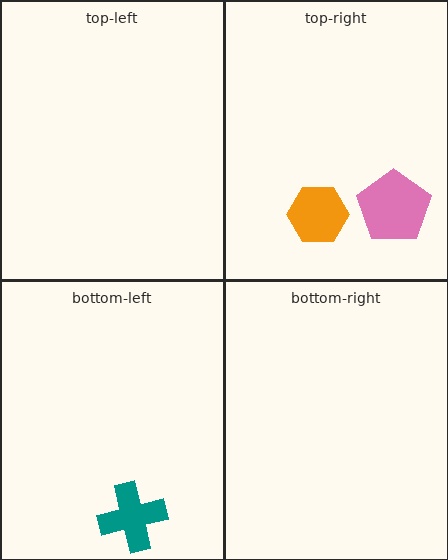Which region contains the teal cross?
The bottom-left region.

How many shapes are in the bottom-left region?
1.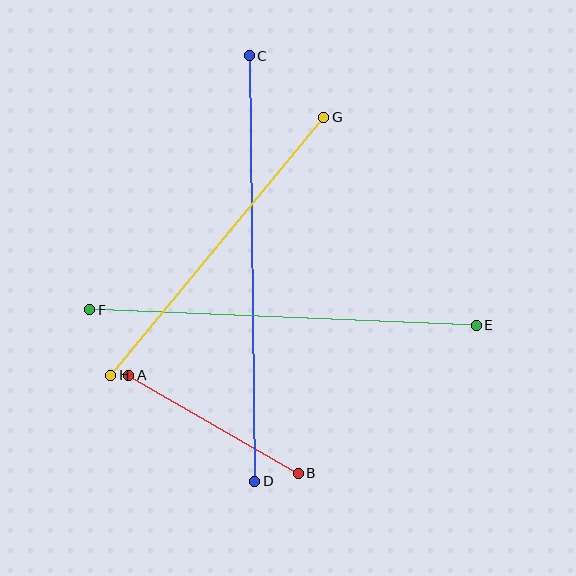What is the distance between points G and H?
The distance is approximately 334 pixels.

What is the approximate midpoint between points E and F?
The midpoint is at approximately (283, 317) pixels.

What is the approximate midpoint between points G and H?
The midpoint is at approximately (217, 246) pixels.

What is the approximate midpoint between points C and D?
The midpoint is at approximately (252, 269) pixels.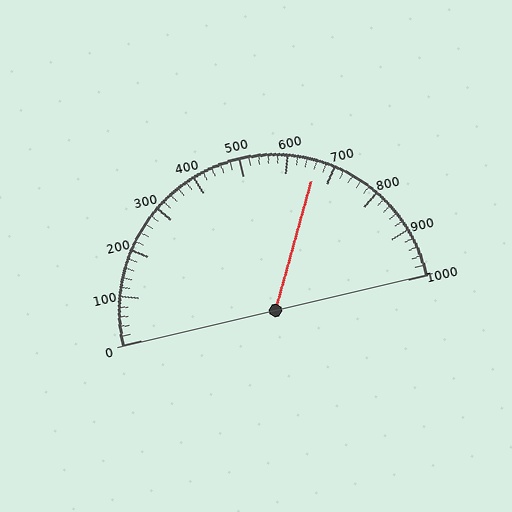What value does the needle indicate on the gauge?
The needle indicates approximately 660.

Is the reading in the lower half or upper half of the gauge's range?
The reading is in the upper half of the range (0 to 1000).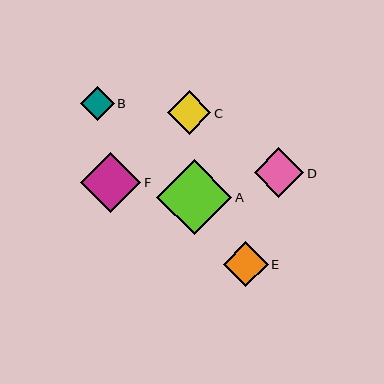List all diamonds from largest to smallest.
From largest to smallest: A, F, D, E, C, B.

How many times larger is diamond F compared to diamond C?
Diamond F is approximately 1.4 times the size of diamond C.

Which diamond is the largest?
Diamond A is the largest with a size of approximately 76 pixels.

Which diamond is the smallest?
Diamond B is the smallest with a size of approximately 34 pixels.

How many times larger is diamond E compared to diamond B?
Diamond E is approximately 1.3 times the size of diamond B.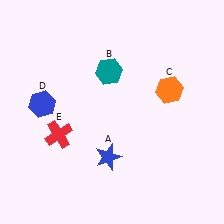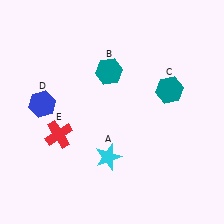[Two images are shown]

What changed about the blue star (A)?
In Image 1, A is blue. In Image 2, it changed to cyan.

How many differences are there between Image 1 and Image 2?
There are 2 differences between the two images.